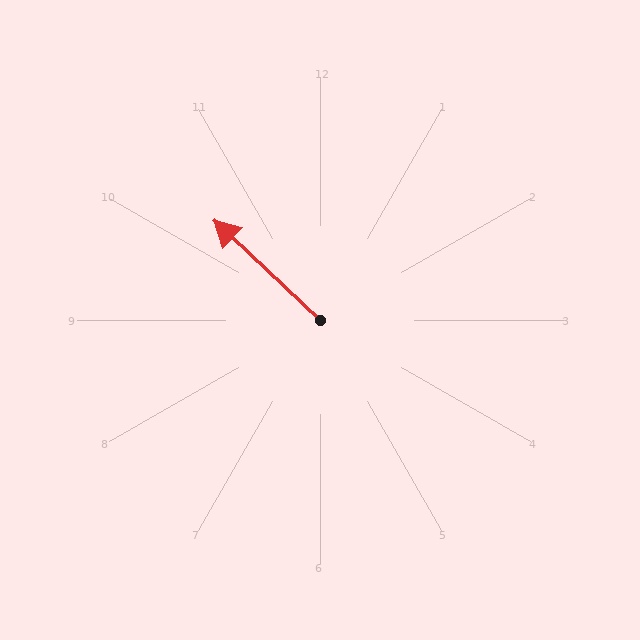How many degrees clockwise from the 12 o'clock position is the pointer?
Approximately 313 degrees.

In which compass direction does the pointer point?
Northwest.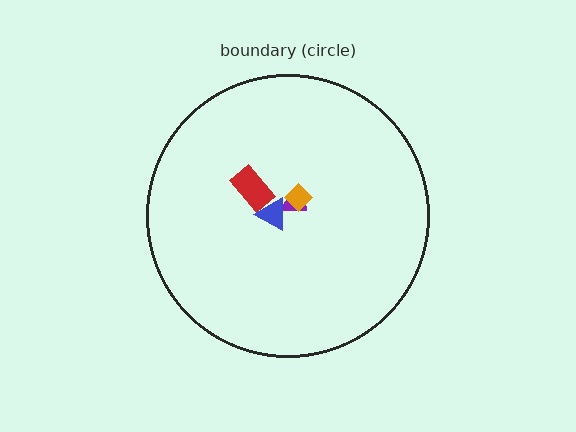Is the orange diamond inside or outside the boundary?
Inside.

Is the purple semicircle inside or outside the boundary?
Inside.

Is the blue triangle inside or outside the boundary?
Inside.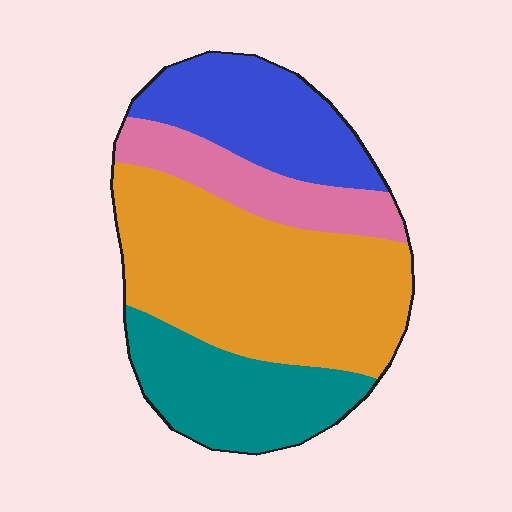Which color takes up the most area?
Orange, at roughly 45%.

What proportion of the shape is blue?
Blue covers around 20% of the shape.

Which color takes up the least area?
Pink, at roughly 15%.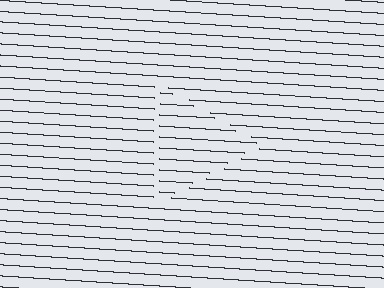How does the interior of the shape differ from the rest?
The interior of the shape contains the same grating, shifted by half a period — the contour is defined by the phase discontinuity where line-ends from the inner and outer gratings abut.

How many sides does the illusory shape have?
3 sides — the line-ends trace a triangle.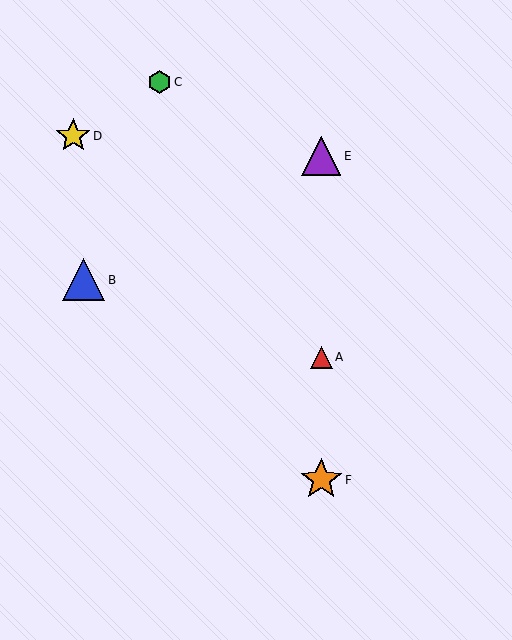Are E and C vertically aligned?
No, E is at x≈321 and C is at x≈159.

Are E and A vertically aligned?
Yes, both are at x≈321.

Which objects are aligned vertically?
Objects A, E, F are aligned vertically.